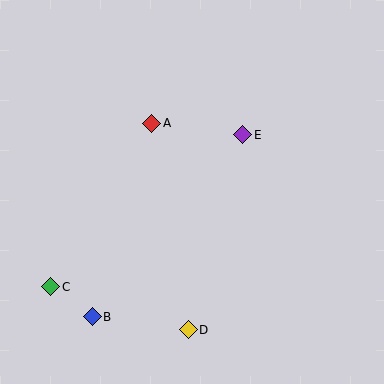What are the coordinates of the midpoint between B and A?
The midpoint between B and A is at (122, 220).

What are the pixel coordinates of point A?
Point A is at (152, 123).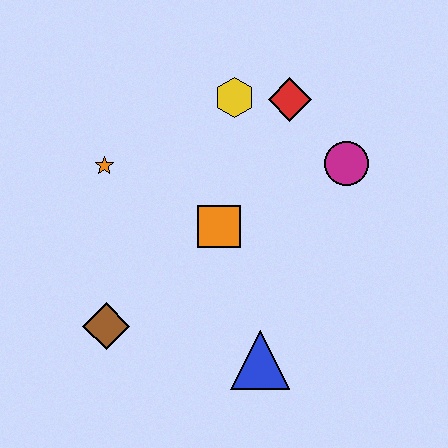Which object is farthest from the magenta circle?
The brown diamond is farthest from the magenta circle.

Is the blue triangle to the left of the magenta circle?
Yes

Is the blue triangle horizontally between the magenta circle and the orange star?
Yes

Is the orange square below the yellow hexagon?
Yes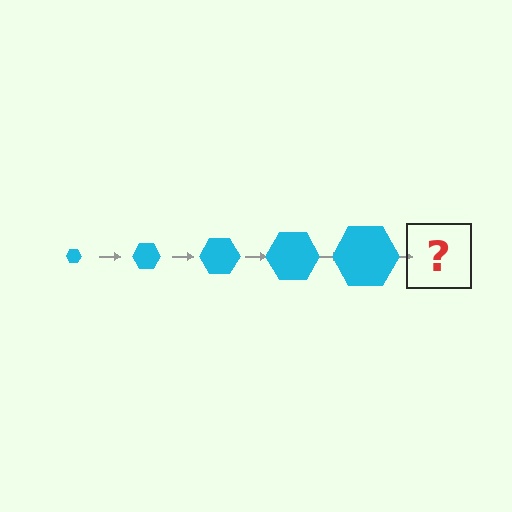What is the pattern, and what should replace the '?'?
The pattern is that the hexagon gets progressively larger each step. The '?' should be a cyan hexagon, larger than the previous one.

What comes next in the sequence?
The next element should be a cyan hexagon, larger than the previous one.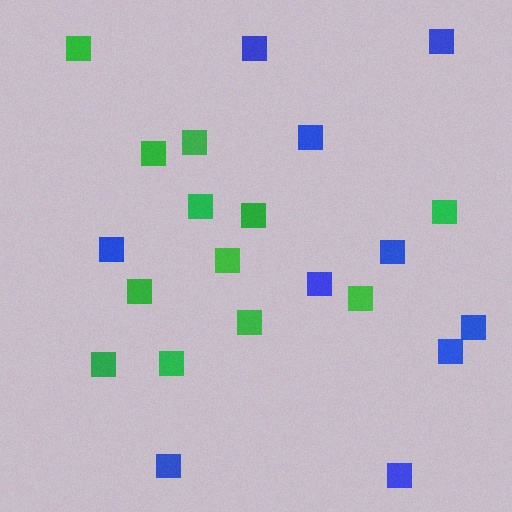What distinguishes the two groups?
There are 2 groups: one group of blue squares (10) and one group of green squares (12).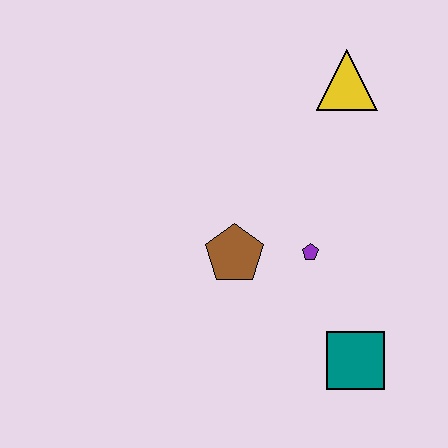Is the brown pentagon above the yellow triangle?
No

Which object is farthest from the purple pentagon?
The yellow triangle is farthest from the purple pentagon.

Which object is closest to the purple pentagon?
The brown pentagon is closest to the purple pentagon.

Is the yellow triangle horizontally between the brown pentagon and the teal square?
Yes